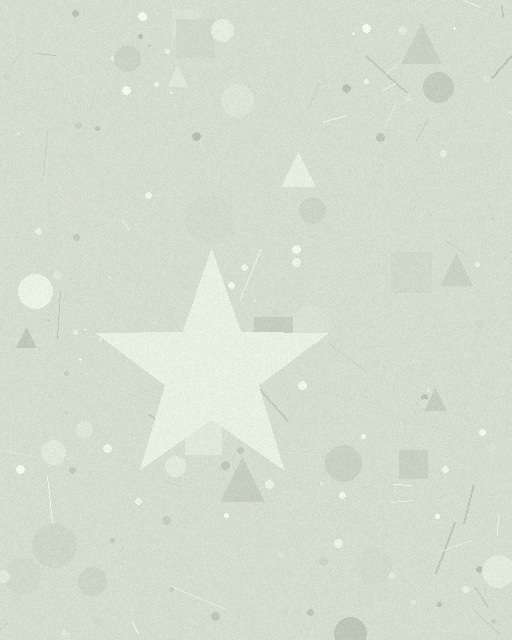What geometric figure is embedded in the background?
A star is embedded in the background.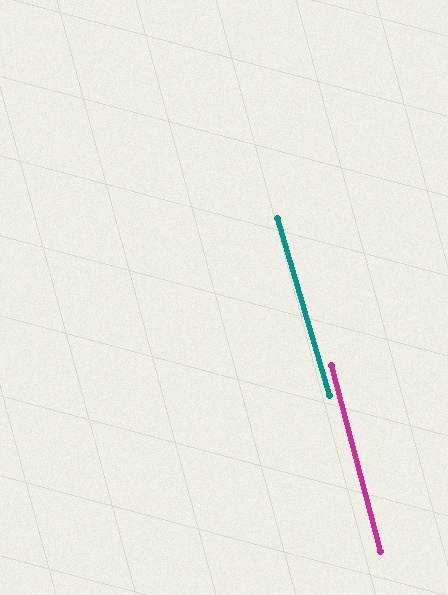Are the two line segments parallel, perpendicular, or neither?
Parallel — their directions differ by only 1.2°.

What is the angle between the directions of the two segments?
Approximately 1 degree.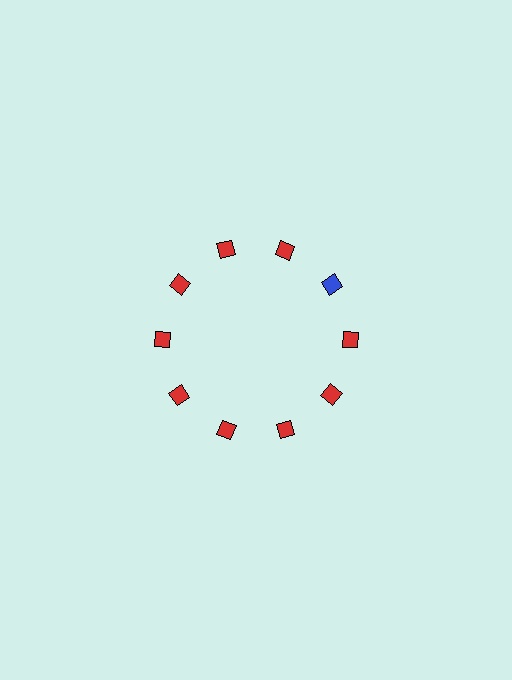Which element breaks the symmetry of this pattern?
The blue diamond at roughly the 2 o'clock position breaks the symmetry. All other shapes are red diamonds.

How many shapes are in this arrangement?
There are 10 shapes arranged in a ring pattern.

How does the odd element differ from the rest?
It has a different color: blue instead of red.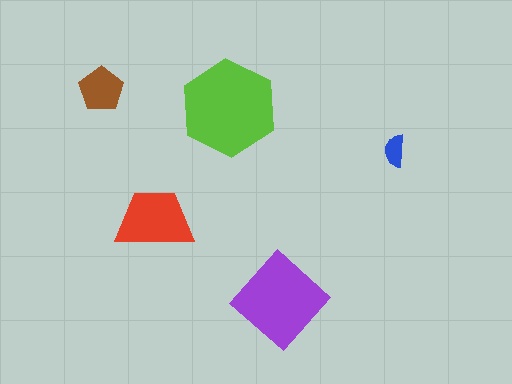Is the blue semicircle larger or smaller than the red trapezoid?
Smaller.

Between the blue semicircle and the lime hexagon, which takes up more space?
The lime hexagon.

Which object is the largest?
The lime hexagon.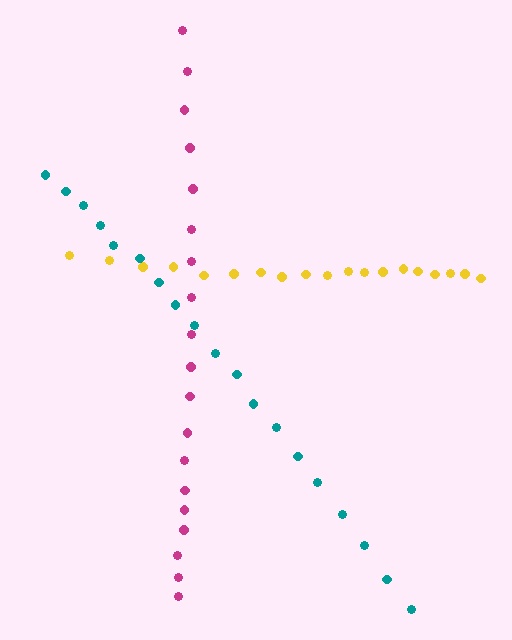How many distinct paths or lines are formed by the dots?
There are 3 distinct paths.